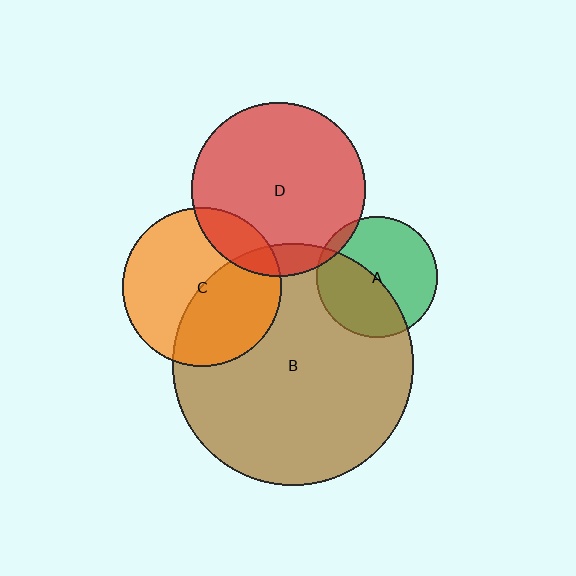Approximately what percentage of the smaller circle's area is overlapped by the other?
Approximately 10%.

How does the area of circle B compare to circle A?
Approximately 4.0 times.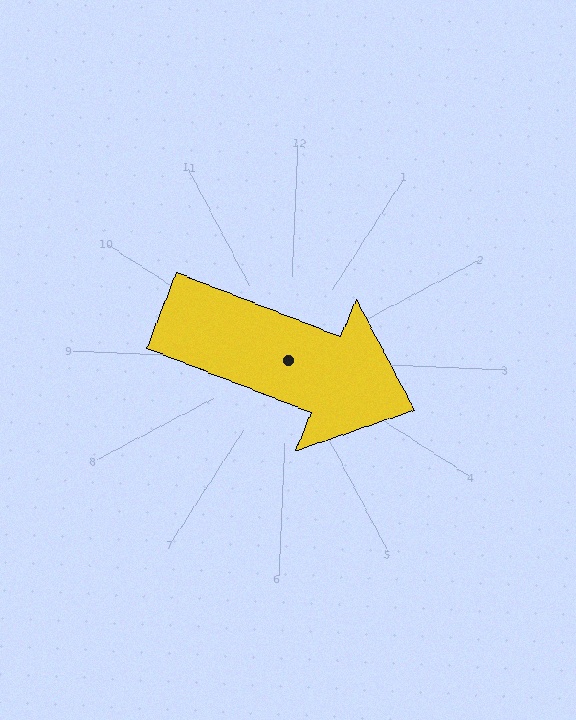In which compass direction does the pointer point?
East.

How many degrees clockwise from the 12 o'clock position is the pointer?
Approximately 109 degrees.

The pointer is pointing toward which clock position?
Roughly 4 o'clock.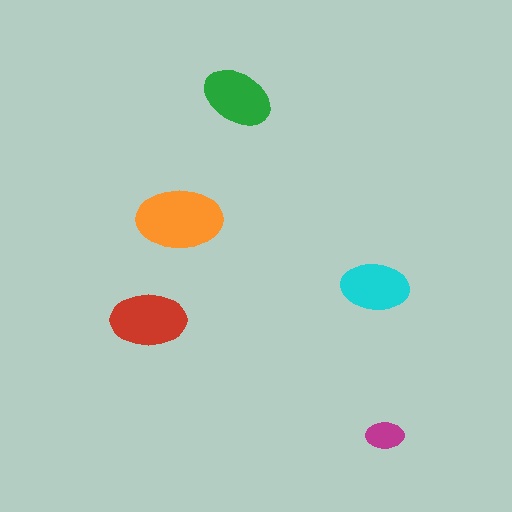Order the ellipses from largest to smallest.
the orange one, the red one, the green one, the cyan one, the magenta one.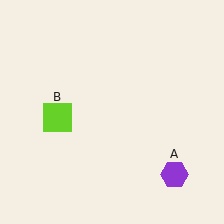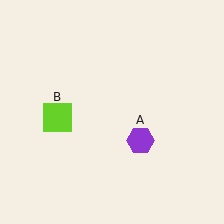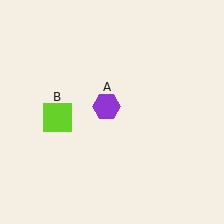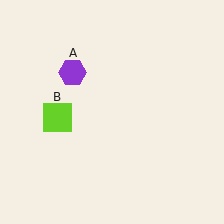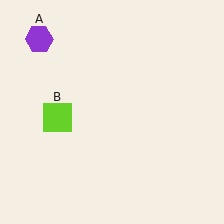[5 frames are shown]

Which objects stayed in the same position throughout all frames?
Lime square (object B) remained stationary.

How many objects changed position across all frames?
1 object changed position: purple hexagon (object A).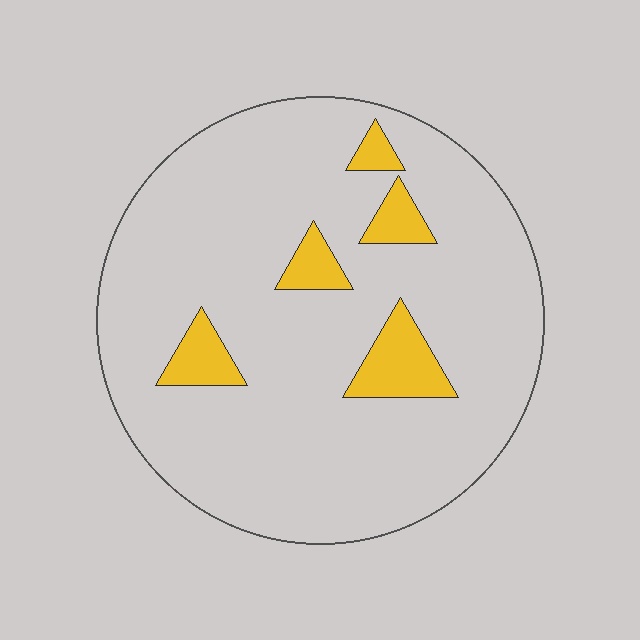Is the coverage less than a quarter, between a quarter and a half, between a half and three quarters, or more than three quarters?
Less than a quarter.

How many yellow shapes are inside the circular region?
5.